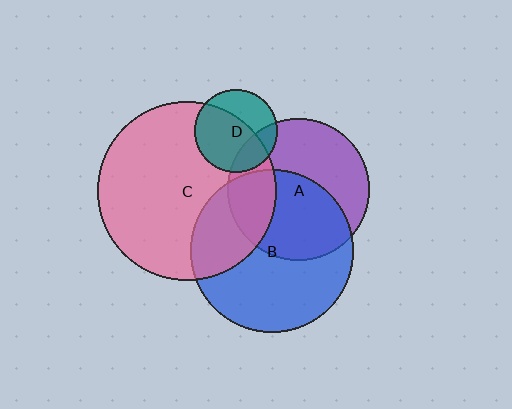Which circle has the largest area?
Circle C (pink).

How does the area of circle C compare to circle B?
Approximately 1.2 times.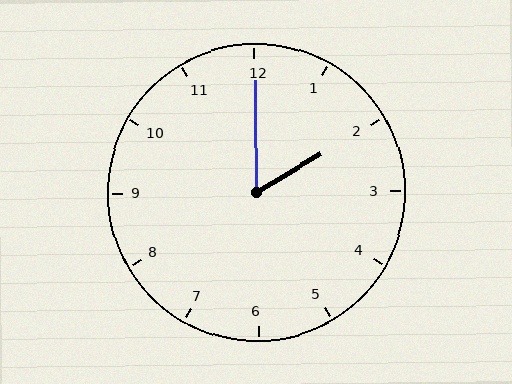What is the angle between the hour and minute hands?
Approximately 60 degrees.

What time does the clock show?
2:00.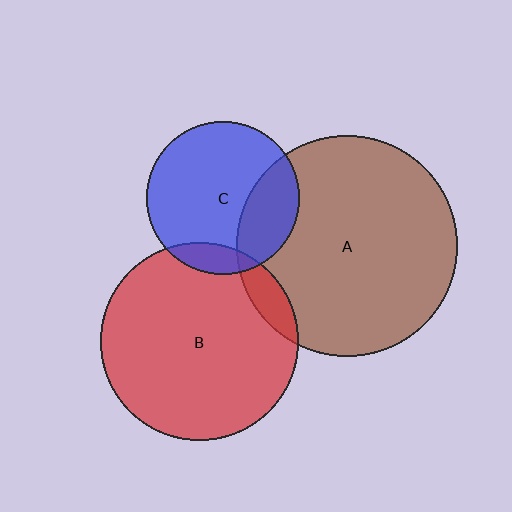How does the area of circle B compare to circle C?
Approximately 1.7 times.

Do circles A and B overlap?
Yes.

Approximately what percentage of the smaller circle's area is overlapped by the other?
Approximately 10%.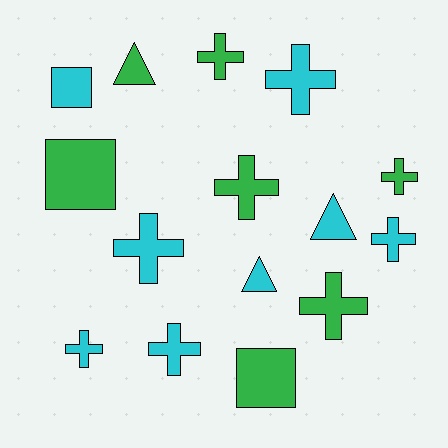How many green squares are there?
There are 2 green squares.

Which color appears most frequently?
Cyan, with 8 objects.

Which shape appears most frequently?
Cross, with 9 objects.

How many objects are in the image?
There are 15 objects.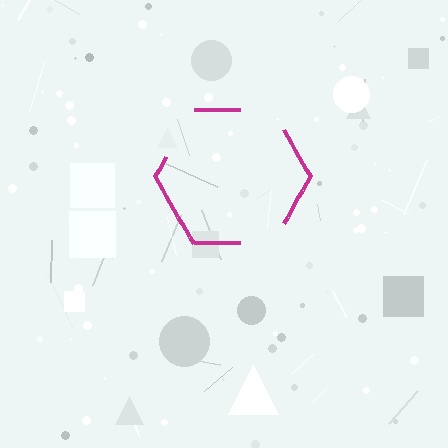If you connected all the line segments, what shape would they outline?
They would outline a hexagon.